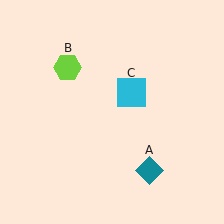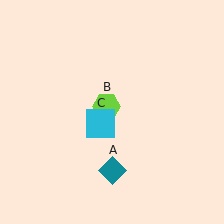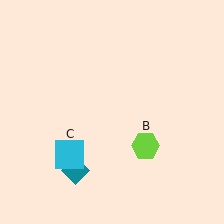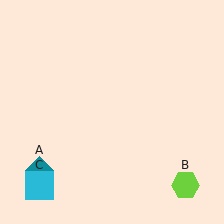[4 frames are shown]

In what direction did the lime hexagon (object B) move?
The lime hexagon (object B) moved down and to the right.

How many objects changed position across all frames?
3 objects changed position: teal diamond (object A), lime hexagon (object B), cyan square (object C).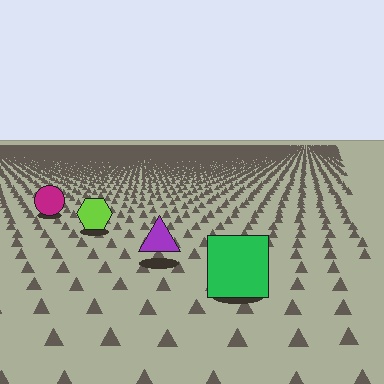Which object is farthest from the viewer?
The magenta circle is farthest from the viewer. It appears smaller and the ground texture around it is denser.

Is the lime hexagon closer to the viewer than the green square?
No. The green square is closer — you can tell from the texture gradient: the ground texture is coarser near it.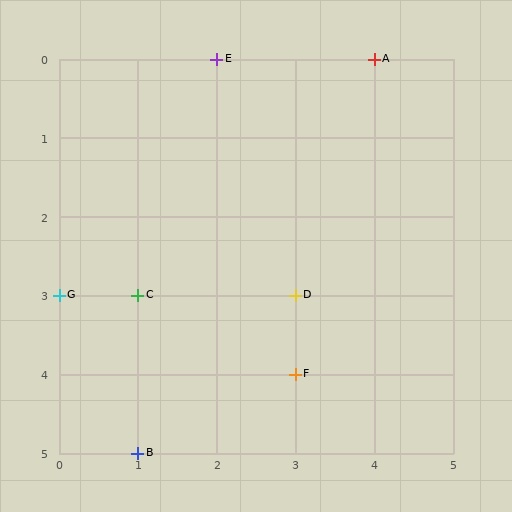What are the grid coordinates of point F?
Point F is at grid coordinates (3, 4).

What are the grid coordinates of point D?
Point D is at grid coordinates (3, 3).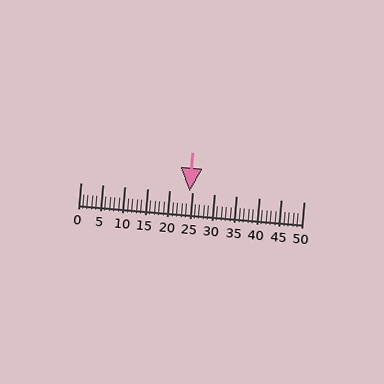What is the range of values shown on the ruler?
The ruler shows values from 0 to 50.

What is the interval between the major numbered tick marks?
The major tick marks are spaced 5 units apart.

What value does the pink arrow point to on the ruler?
The pink arrow points to approximately 24.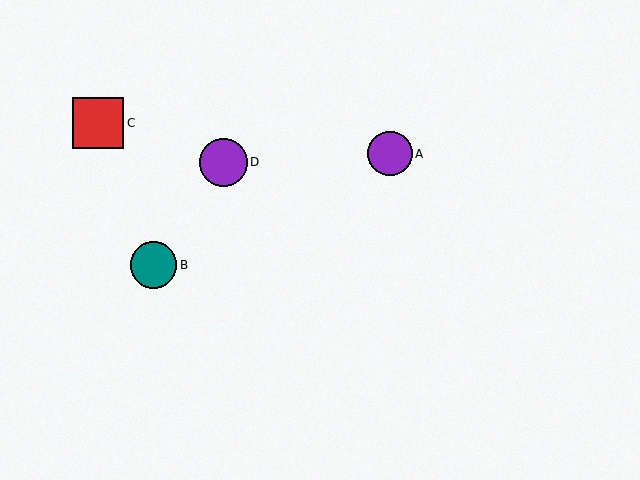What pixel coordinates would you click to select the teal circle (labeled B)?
Click at (153, 265) to select the teal circle B.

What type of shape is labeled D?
Shape D is a purple circle.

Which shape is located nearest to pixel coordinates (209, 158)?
The purple circle (labeled D) at (224, 162) is nearest to that location.